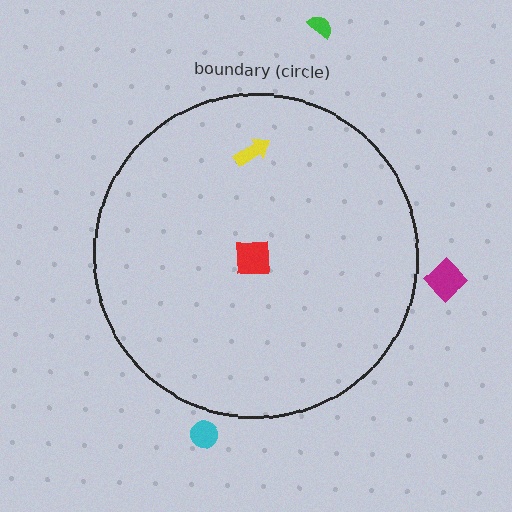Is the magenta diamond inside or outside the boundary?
Outside.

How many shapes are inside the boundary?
2 inside, 3 outside.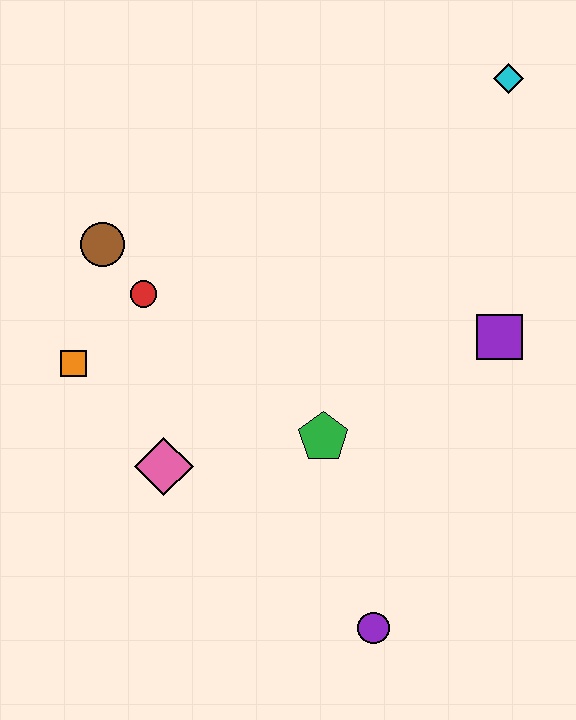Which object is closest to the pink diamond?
The orange square is closest to the pink diamond.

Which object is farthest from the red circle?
The cyan diamond is farthest from the red circle.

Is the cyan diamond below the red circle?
No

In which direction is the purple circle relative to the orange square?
The purple circle is to the right of the orange square.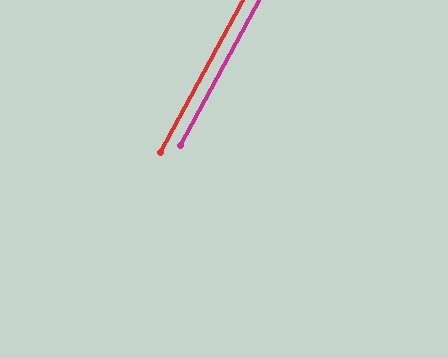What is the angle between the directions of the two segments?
Approximately 0 degrees.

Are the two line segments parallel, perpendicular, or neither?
Parallel — their directions differ by only 0.1°.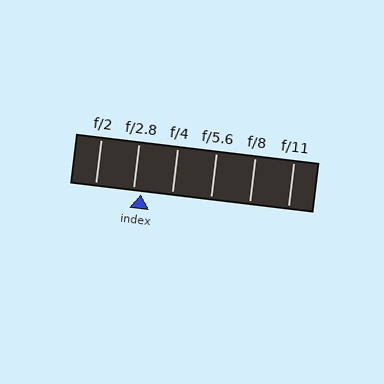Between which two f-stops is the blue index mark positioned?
The index mark is between f/2.8 and f/4.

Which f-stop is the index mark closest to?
The index mark is closest to f/2.8.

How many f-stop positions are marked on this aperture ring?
There are 6 f-stop positions marked.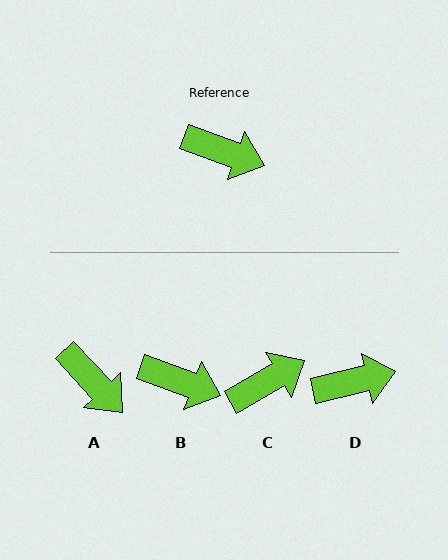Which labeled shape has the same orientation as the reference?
B.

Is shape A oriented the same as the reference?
No, it is off by about 27 degrees.